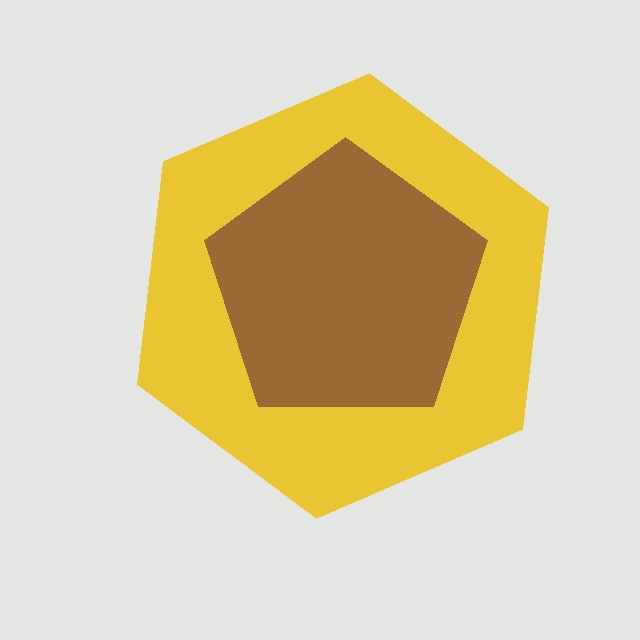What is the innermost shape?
The brown pentagon.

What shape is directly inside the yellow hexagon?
The brown pentagon.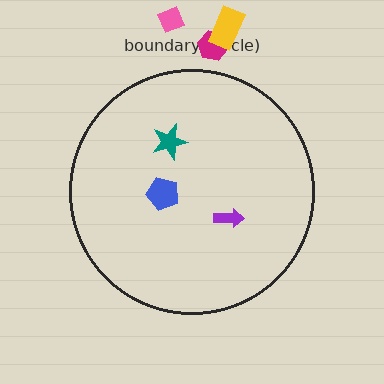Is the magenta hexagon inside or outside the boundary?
Outside.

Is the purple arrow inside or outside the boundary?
Inside.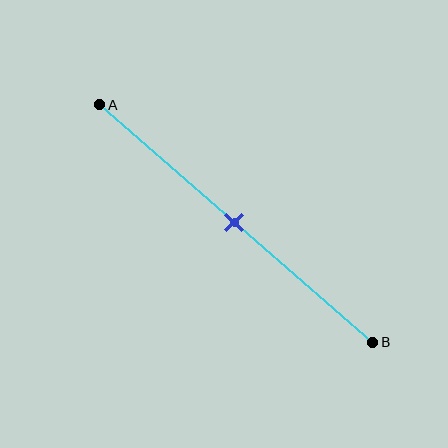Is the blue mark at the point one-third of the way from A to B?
No, the mark is at about 50% from A, not at the 33% one-third point.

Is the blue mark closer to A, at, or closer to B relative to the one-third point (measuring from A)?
The blue mark is closer to point B than the one-third point of segment AB.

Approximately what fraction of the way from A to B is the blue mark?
The blue mark is approximately 50% of the way from A to B.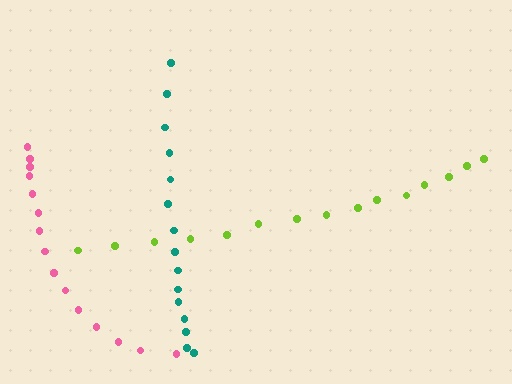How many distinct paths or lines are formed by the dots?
There are 3 distinct paths.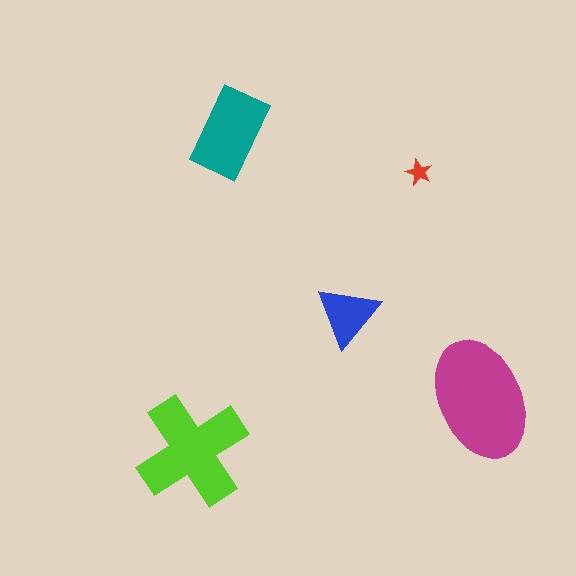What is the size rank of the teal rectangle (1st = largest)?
3rd.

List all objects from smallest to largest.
The red star, the blue triangle, the teal rectangle, the lime cross, the magenta ellipse.